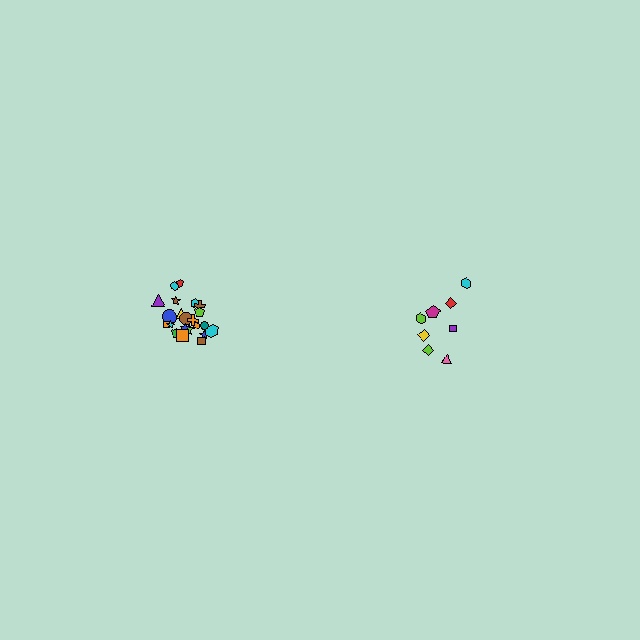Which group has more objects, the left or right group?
The left group.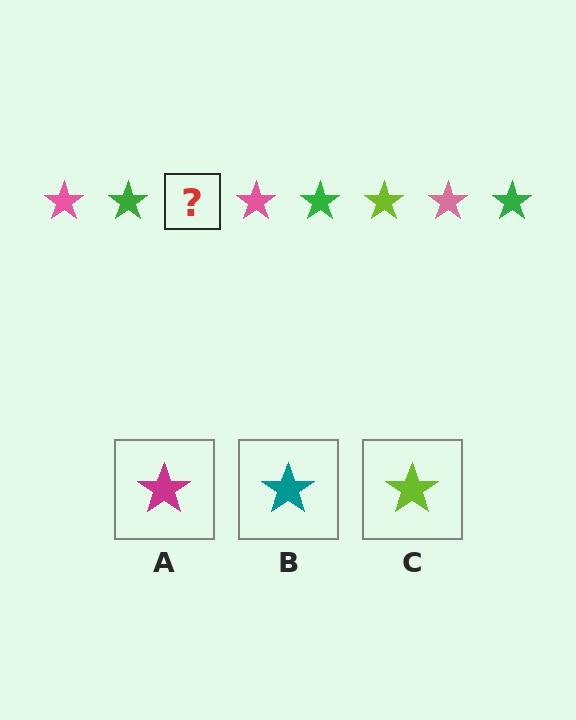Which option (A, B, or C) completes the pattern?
C.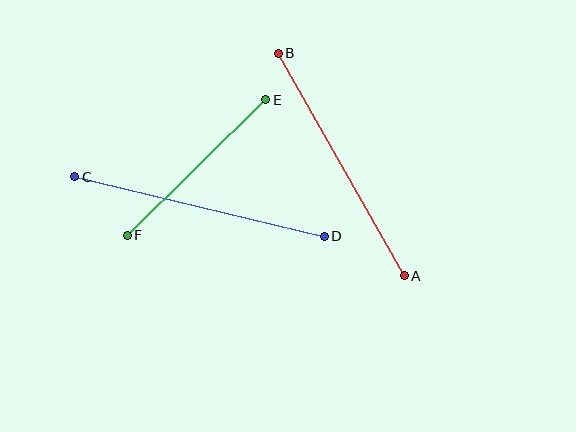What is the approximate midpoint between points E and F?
The midpoint is at approximately (196, 168) pixels.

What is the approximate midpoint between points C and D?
The midpoint is at approximately (200, 207) pixels.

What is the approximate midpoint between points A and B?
The midpoint is at approximately (341, 165) pixels.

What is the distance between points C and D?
The distance is approximately 256 pixels.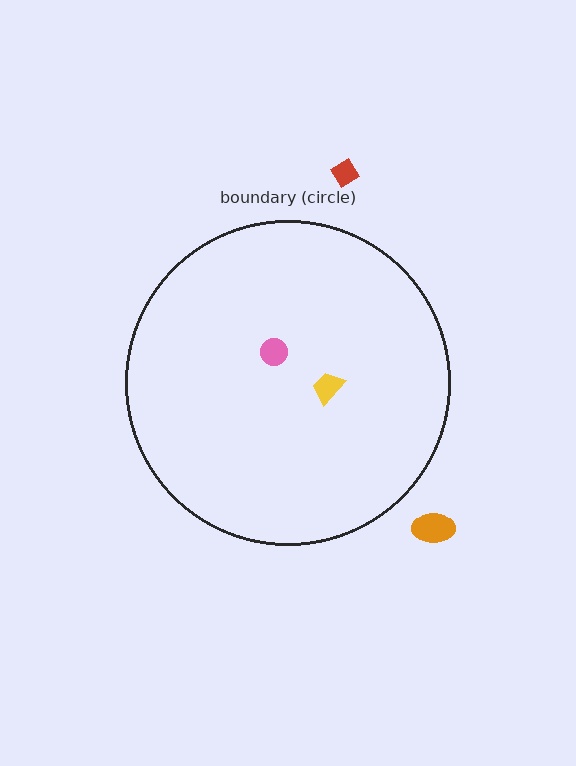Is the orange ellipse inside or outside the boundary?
Outside.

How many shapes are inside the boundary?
2 inside, 2 outside.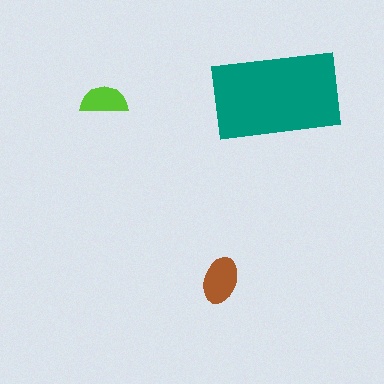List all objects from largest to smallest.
The teal rectangle, the brown ellipse, the lime semicircle.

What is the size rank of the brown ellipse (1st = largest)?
2nd.